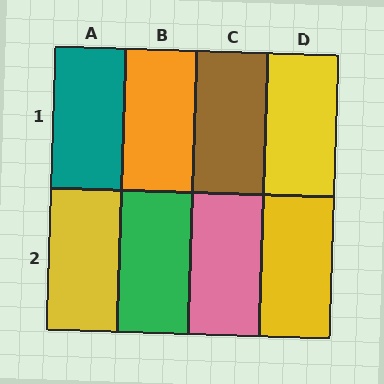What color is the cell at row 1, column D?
Yellow.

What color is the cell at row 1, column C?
Brown.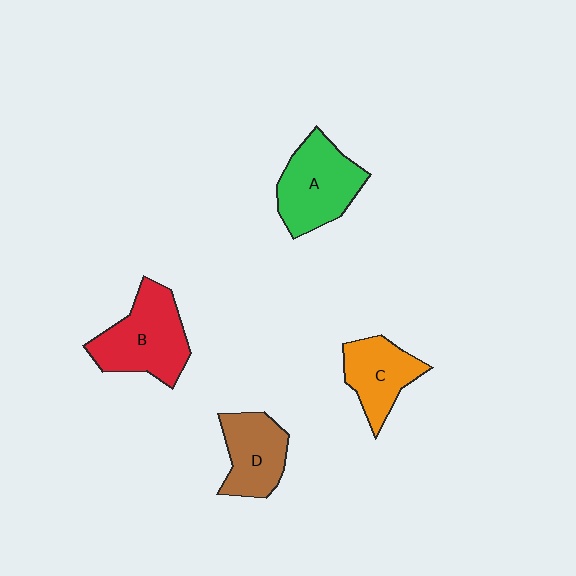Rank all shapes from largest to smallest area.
From largest to smallest: B (red), A (green), D (brown), C (orange).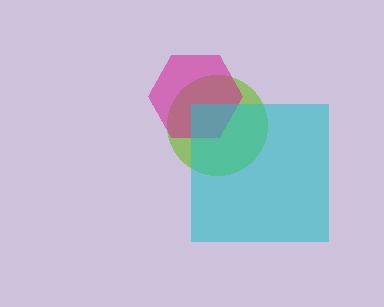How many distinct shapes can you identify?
There are 3 distinct shapes: a lime circle, a magenta hexagon, a cyan square.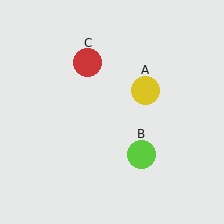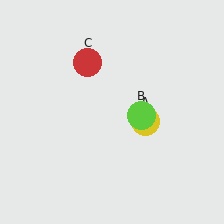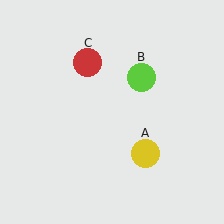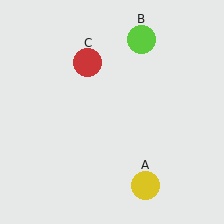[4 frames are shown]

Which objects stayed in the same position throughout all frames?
Red circle (object C) remained stationary.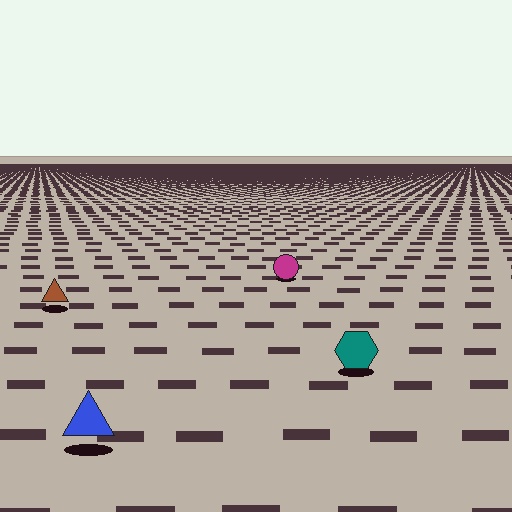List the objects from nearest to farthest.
From nearest to farthest: the blue triangle, the teal hexagon, the brown triangle, the magenta circle.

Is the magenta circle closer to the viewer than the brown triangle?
No. The brown triangle is closer — you can tell from the texture gradient: the ground texture is coarser near it.